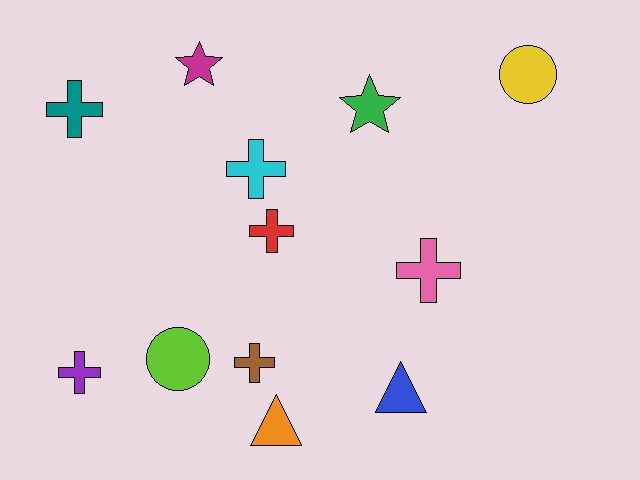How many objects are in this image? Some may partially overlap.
There are 12 objects.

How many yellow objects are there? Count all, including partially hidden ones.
There is 1 yellow object.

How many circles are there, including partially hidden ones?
There are 2 circles.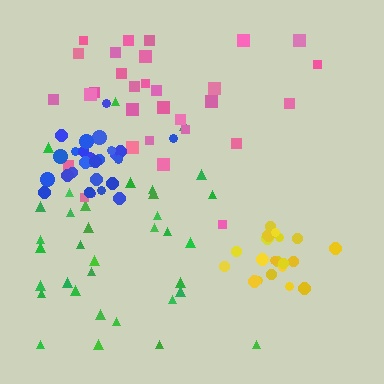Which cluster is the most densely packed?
Blue.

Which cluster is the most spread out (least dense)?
Pink.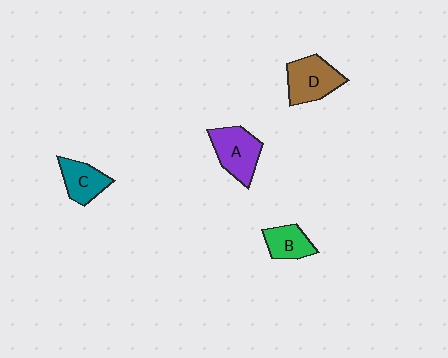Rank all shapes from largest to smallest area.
From largest to smallest: D (brown), A (purple), C (teal), B (green).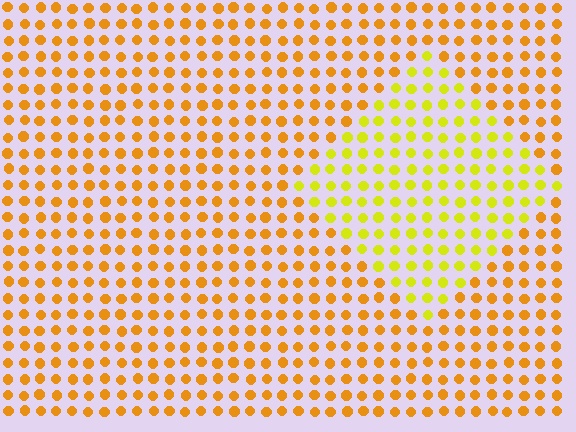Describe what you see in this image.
The image is filled with small orange elements in a uniform arrangement. A diamond-shaped region is visible where the elements are tinted to a slightly different hue, forming a subtle color boundary.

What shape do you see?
I see a diamond.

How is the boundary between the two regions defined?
The boundary is defined purely by a slight shift in hue (about 31 degrees). Spacing, size, and orientation are identical on both sides.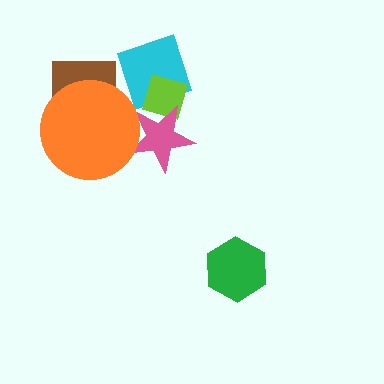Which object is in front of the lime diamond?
The pink star is in front of the lime diamond.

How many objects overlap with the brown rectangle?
1 object overlaps with the brown rectangle.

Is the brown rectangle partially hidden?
Yes, it is partially covered by another shape.